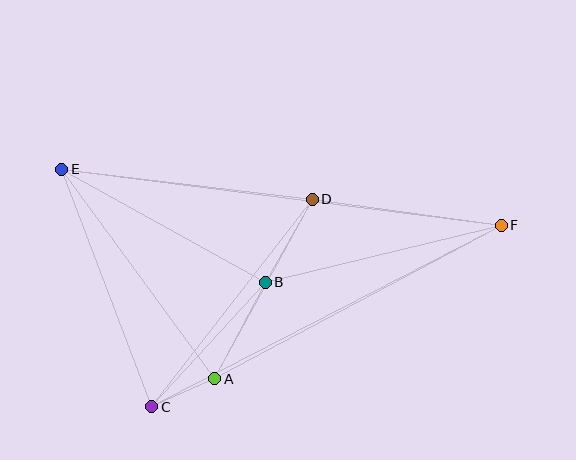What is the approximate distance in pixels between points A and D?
The distance between A and D is approximately 204 pixels.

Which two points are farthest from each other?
Points E and F are farthest from each other.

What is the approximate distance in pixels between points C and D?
The distance between C and D is approximately 262 pixels.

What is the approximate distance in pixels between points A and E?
The distance between A and E is approximately 260 pixels.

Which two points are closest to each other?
Points A and C are closest to each other.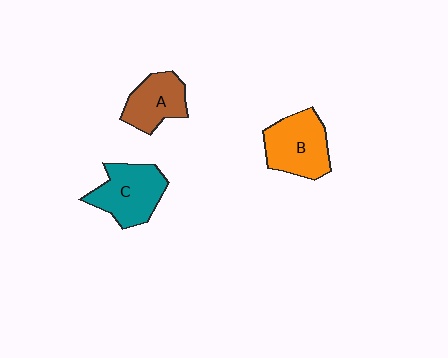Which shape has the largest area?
Shape B (orange).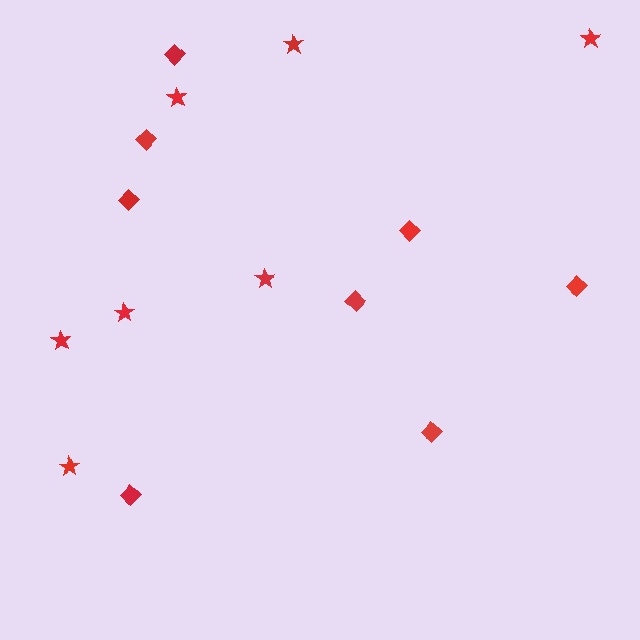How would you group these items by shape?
There are 2 groups: one group of diamonds (8) and one group of stars (7).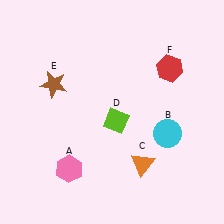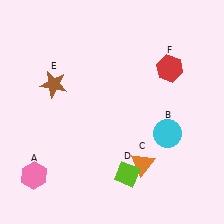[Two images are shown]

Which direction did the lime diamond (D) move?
The lime diamond (D) moved down.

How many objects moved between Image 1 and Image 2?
2 objects moved between the two images.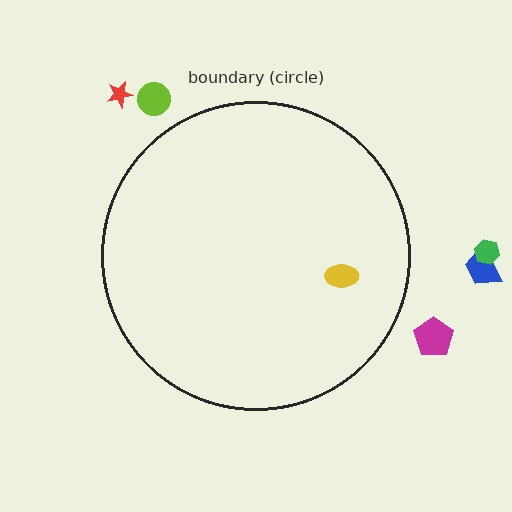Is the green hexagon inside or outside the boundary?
Outside.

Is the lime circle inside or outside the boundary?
Outside.